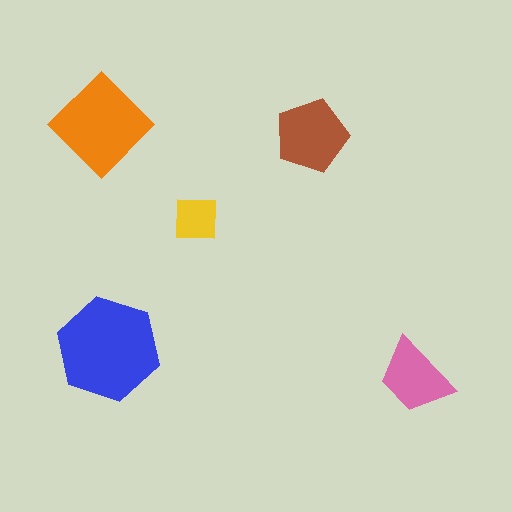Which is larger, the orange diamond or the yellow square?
The orange diamond.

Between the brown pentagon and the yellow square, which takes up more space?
The brown pentagon.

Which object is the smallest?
The yellow square.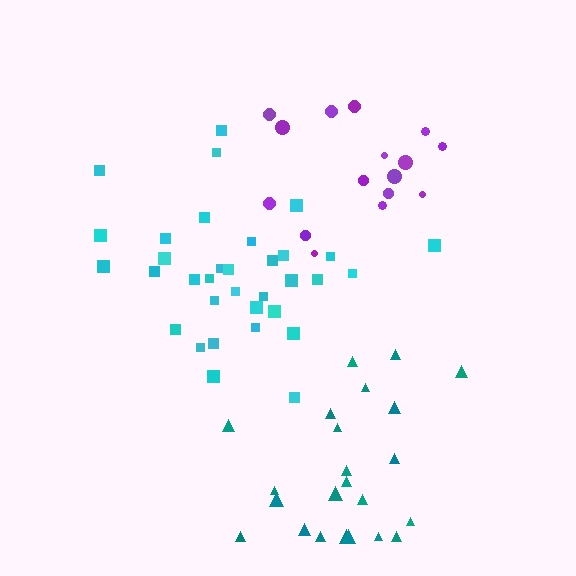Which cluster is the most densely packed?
Cyan.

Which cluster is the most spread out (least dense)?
Teal.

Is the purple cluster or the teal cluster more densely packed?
Purple.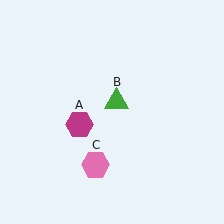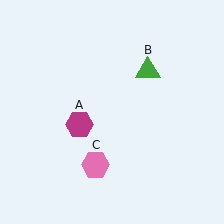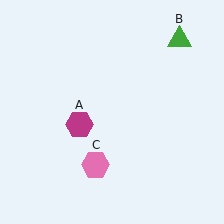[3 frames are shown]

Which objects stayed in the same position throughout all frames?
Magenta hexagon (object A) and pink hexagon (object C) remained stationary.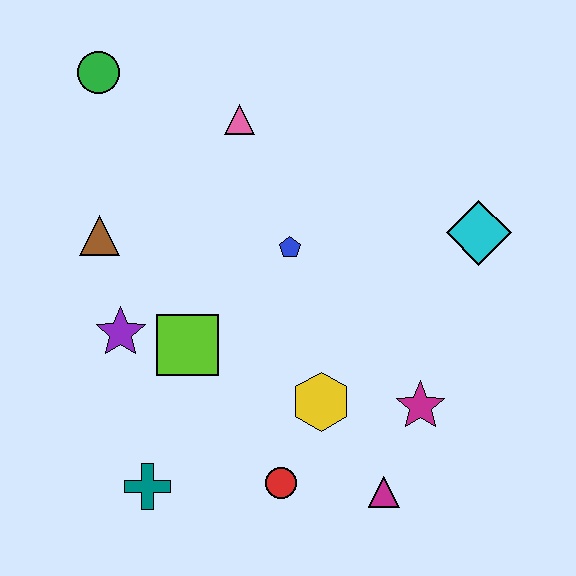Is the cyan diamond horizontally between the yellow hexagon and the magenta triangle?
No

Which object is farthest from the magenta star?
The green circle is farthest from the magenta star.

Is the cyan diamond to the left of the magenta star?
No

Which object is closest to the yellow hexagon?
The red circle is closest to the yellow hexagon.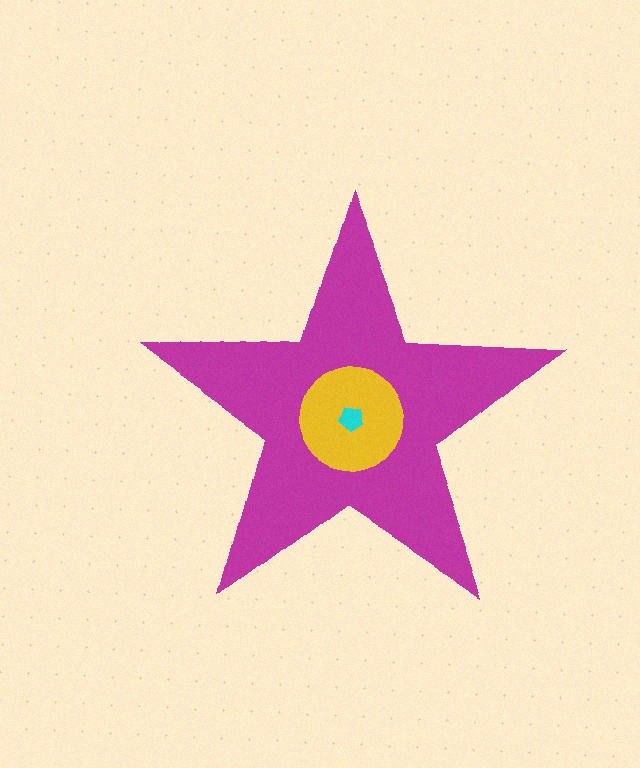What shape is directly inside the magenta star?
The yellow circle.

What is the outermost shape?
The magenta star.